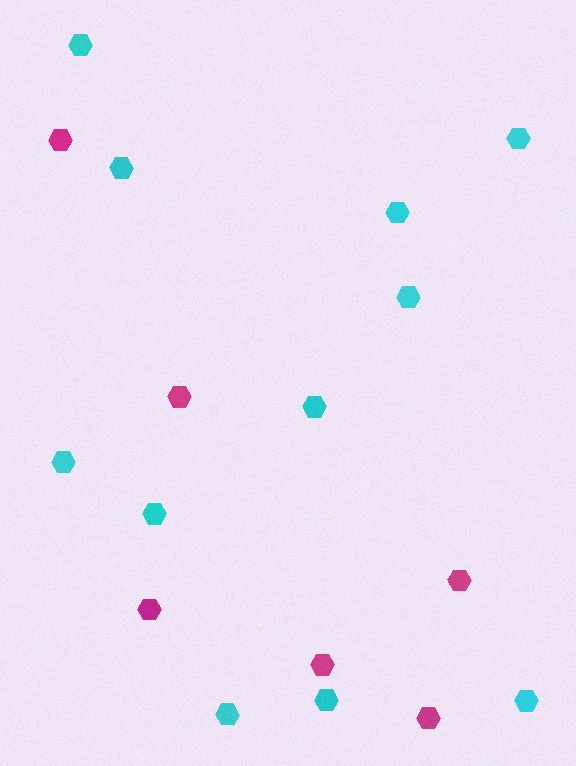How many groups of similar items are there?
There are 2 groups: one group of cyan hexagons (11) and one group of magenta hexagons (6).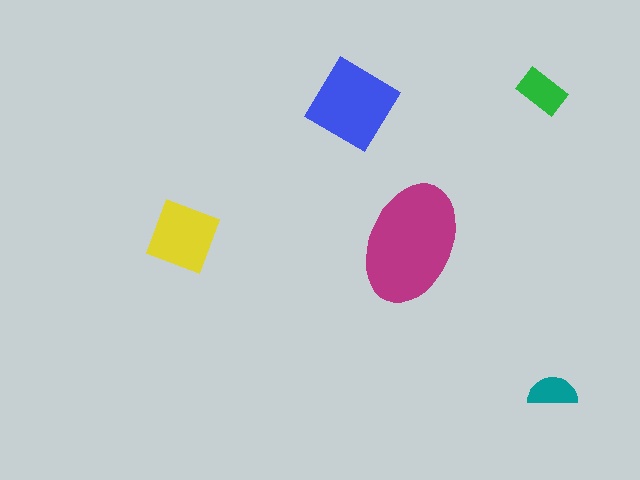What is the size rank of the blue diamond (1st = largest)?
2nd.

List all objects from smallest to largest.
The teal semicircle, the green rectangle, the yellow diamond, the blue diamond, the magenta ellipse.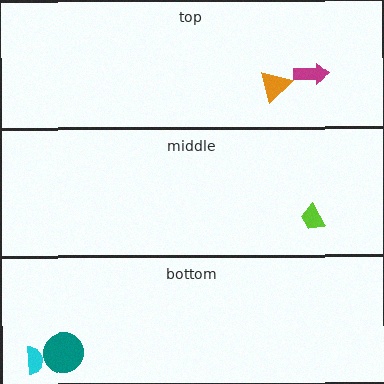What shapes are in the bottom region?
The teal circle, the cyan semicircle.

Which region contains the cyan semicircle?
The bottom region.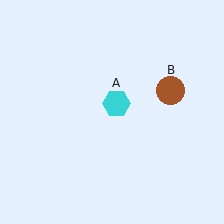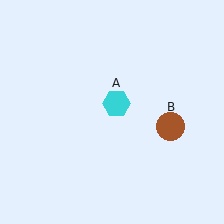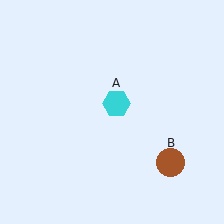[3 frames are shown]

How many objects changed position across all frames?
1 object changed position: brown circle (object B).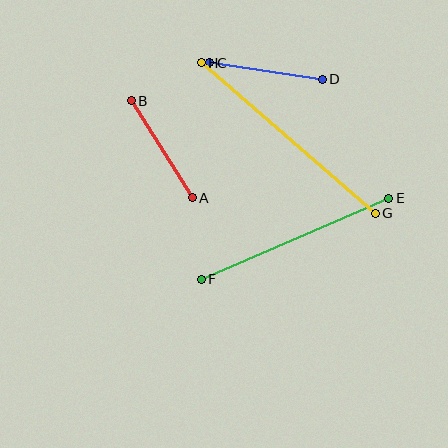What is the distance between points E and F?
The distance is approximately 204 pixels.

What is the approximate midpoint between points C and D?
The midpoint is at approximately (266, 71) pixels.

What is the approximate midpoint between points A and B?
The midpoint is at approximately (162, 149) pixels.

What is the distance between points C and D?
The distance is approximately 114 pixels.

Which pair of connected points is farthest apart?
Points G and H are farthest apart.